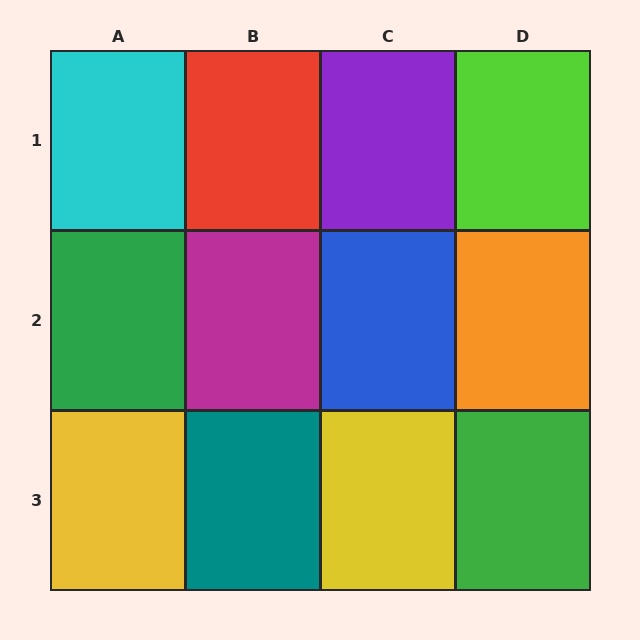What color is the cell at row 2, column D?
Orange.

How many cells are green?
2 cells are green.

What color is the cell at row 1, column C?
Purple.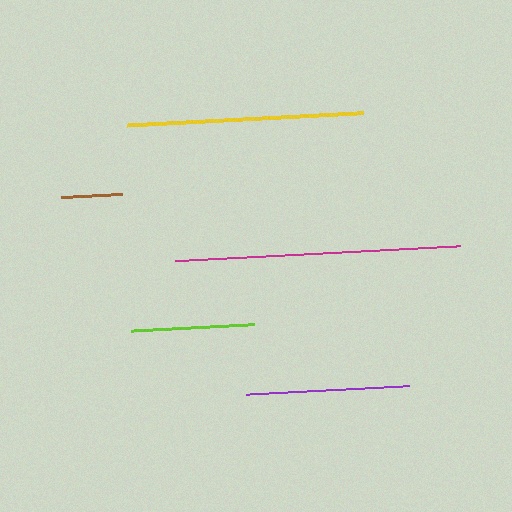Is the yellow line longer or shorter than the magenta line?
The magenta line is longer than the yellow line.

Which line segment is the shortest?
The brown line is the shortest at approximately 60 pixels.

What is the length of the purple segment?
The purple segment is approximately 162 pixels long.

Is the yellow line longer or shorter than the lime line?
The yellow line is longer than the lime line.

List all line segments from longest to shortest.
From longest to shortest: magenta, yellow, purple, lime, brown.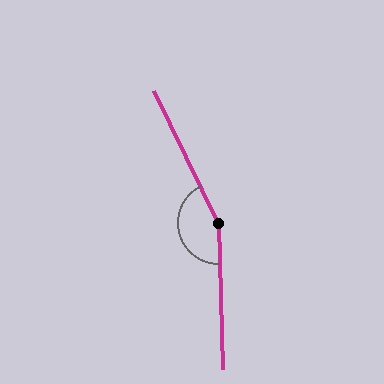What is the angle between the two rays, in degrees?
Approximately 155 degrees.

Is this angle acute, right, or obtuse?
It is obtuse.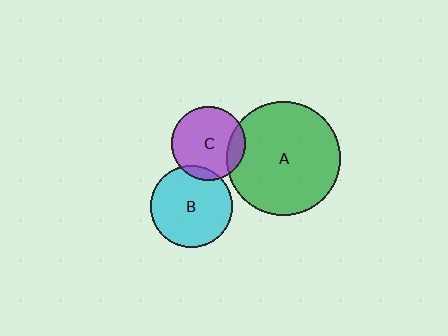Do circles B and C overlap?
Yes.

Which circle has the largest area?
Circle A (green).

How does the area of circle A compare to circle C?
Approximately 2.4 times.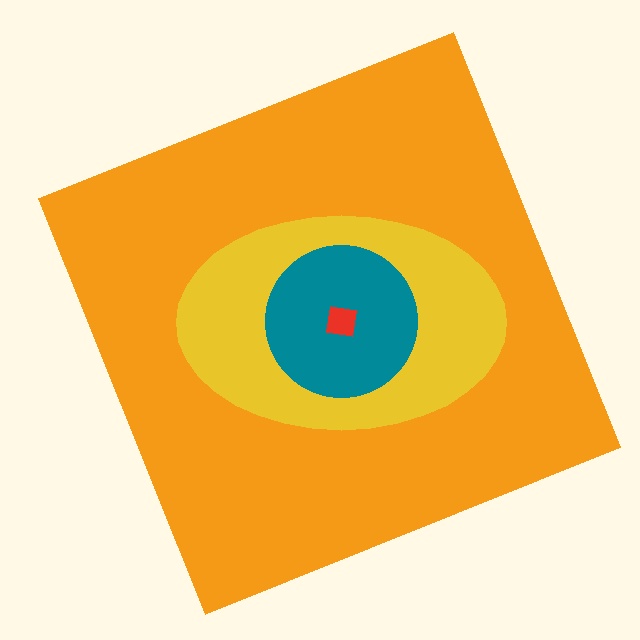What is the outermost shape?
The orange square.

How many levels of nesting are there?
4.